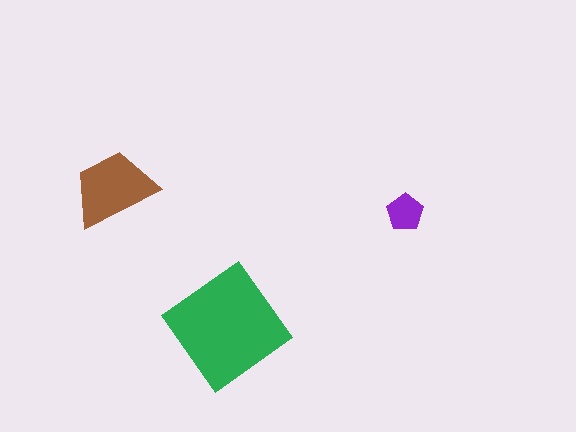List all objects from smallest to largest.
The purple pentagon, the brown trapezoid, the green diamond.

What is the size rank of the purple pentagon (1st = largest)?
3rd.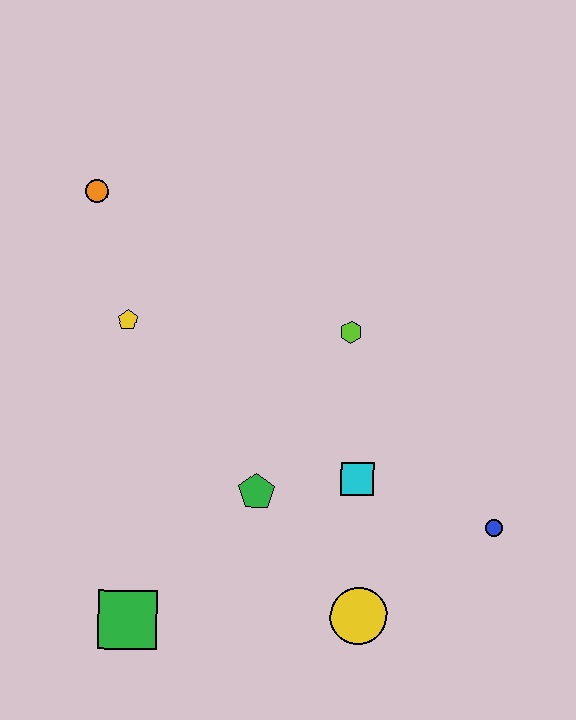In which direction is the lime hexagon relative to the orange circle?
The lime hexagon is to the right of the orange circle.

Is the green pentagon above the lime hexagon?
No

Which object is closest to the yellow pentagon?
The orange circle is closest to the yellow pentagon.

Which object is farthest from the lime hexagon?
The green square is farthest from the lime hexagon.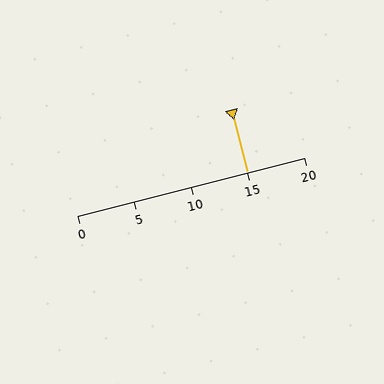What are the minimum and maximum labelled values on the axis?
The axis runs from 0 to 20.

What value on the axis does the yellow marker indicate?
The marker indicates approximately 15.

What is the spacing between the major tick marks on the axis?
The major ticks are spaced 5 apart.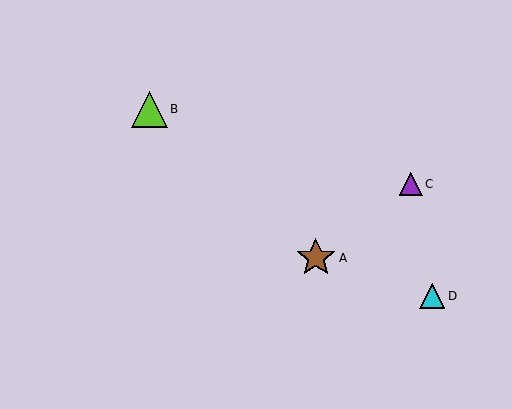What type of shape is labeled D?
Shape D is a cyan triangle.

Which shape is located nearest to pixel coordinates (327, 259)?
The brown star (labeled A) at (316, 258) is nearest to that location.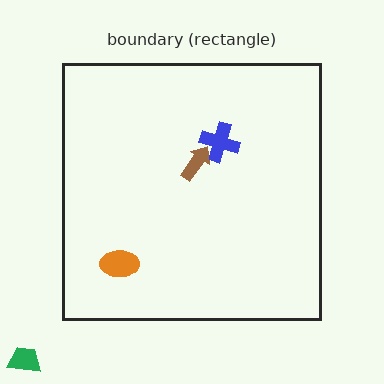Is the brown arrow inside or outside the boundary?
Inside.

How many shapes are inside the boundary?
3 inside, 1 outside.